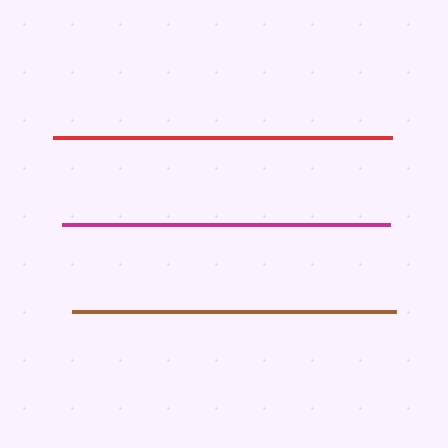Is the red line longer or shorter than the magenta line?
The red line is longer than the magenta line.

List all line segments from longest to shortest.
From longest to shortest: red, magenta, brown.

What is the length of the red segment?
The red segment is approximately 339 pixels long.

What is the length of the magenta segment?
The magenta segment is approximately 328 pixels long.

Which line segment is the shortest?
The brown line is the shortest at approximately 323 pixels.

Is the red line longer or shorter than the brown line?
The red line is longer than the brown line.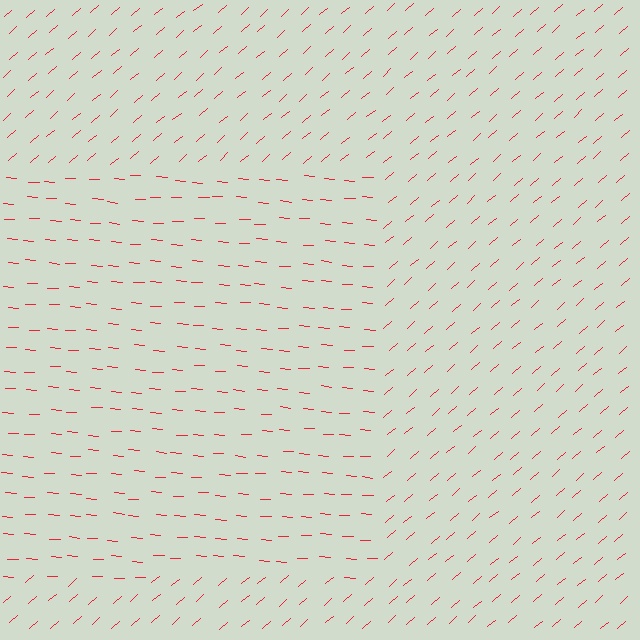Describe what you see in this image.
The image is filled with small red line segments. A rectangle region in the image has lines oriented differently from the surrounding lines, creating a visible texture boundary.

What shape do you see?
I see a rectangle.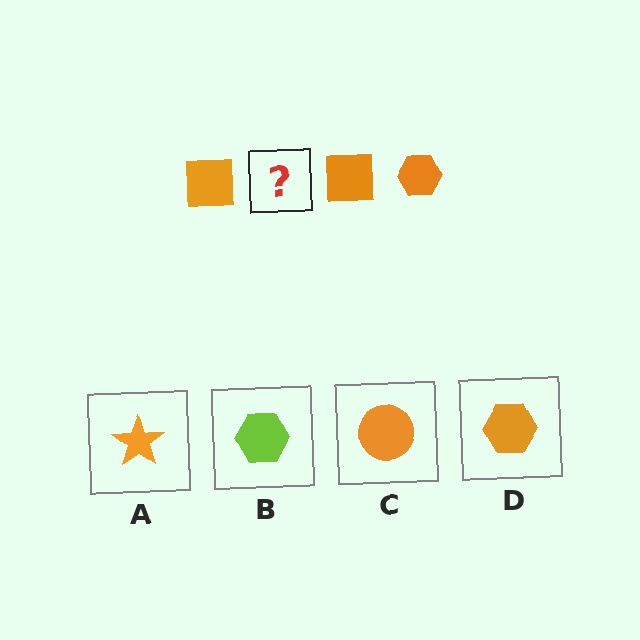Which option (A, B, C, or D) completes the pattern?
D.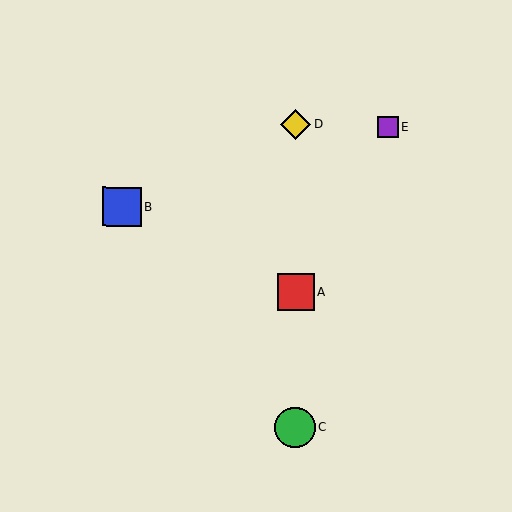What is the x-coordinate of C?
Object C is at x≈295.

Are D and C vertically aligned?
Yes, both are at x≈296.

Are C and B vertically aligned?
No, C is at x≈295 and B is at x≈122.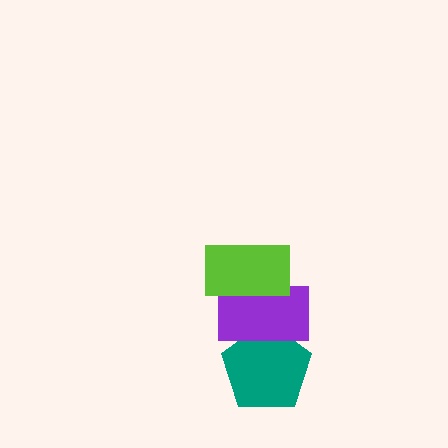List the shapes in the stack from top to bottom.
From top to bottom: the lime rectangle, the purple rectangle, the teal pentagon.